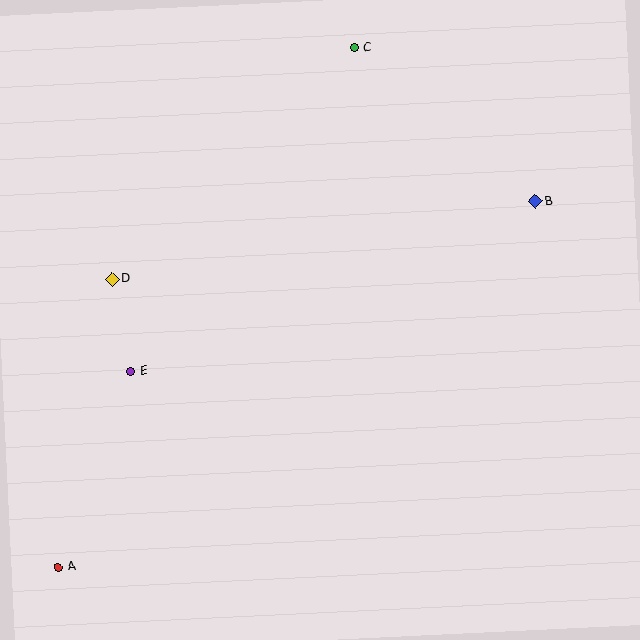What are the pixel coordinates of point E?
Point E is at (131, 371).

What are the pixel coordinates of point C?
Point C is at (354, 48).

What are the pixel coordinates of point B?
Point B is at (536, 201).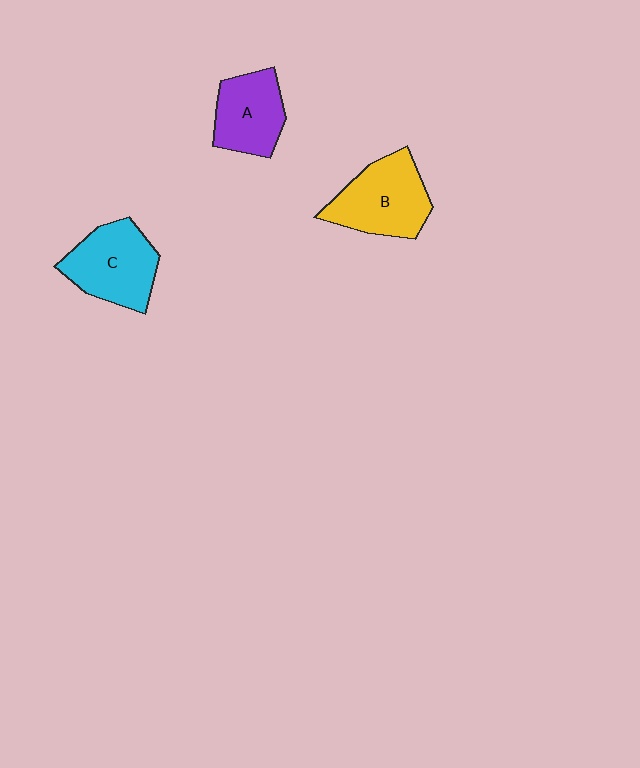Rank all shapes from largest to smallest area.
From largest to smallest: B (yellow), C (cyan), A (purple).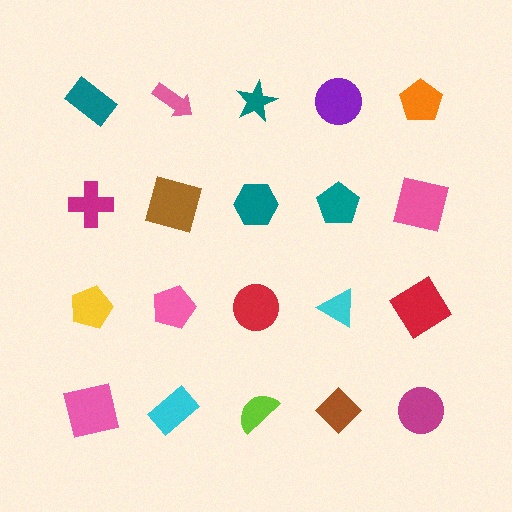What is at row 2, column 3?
A teal hexagon.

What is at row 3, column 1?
A yellow pentagon.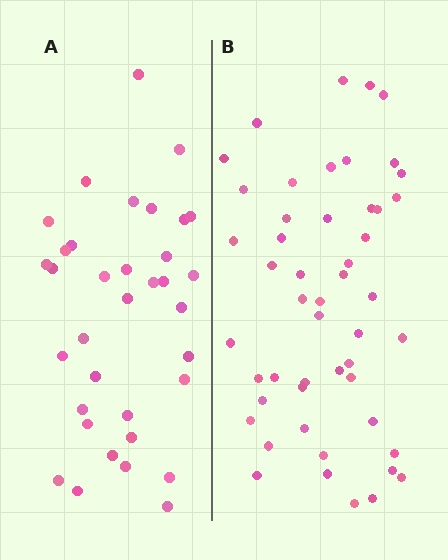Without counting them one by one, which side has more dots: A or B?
Region B (the right region) has more dots.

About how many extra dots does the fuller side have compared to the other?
Region B has approximately 15 more dots than region A.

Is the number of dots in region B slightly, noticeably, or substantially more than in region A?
Region B has noticeably more, but not dramatically so. The ratio is roughly 1.4 to 1.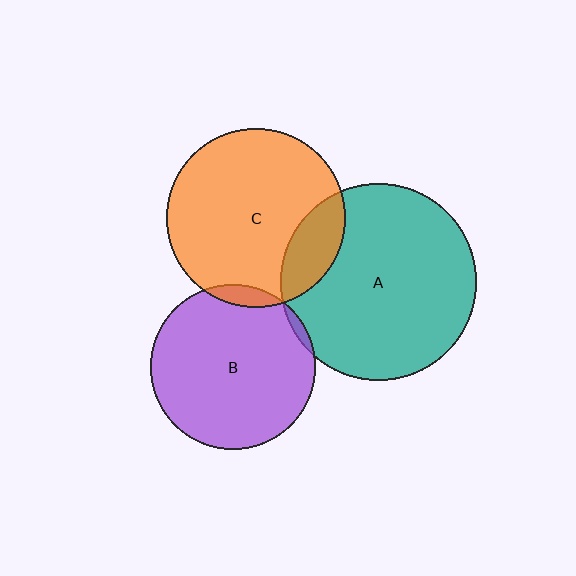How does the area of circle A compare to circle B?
Approximately 1.4 times.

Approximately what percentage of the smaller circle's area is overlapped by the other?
Approximately 5%.